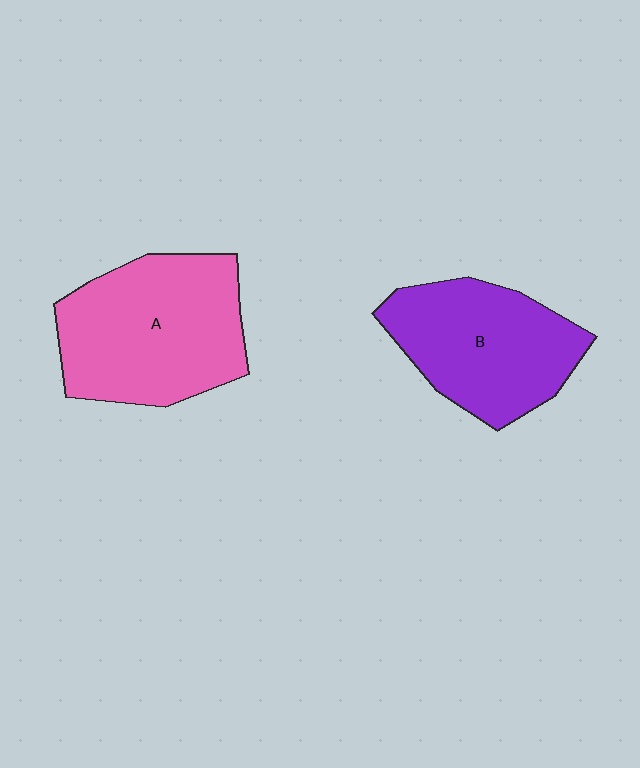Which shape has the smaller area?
Shape B (purple).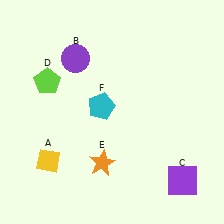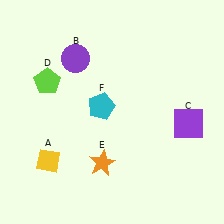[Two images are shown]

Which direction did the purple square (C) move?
The purple square (C) moved up.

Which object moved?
The purple square (C) moved up.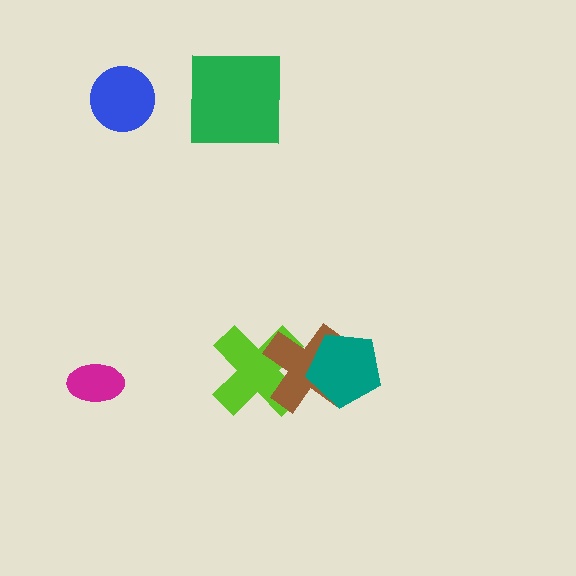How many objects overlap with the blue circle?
0 objects overlap with the blue circle.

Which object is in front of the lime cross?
The brown cross is in front of the lime cross.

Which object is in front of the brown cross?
The teal pentagon is in front of the brown cross.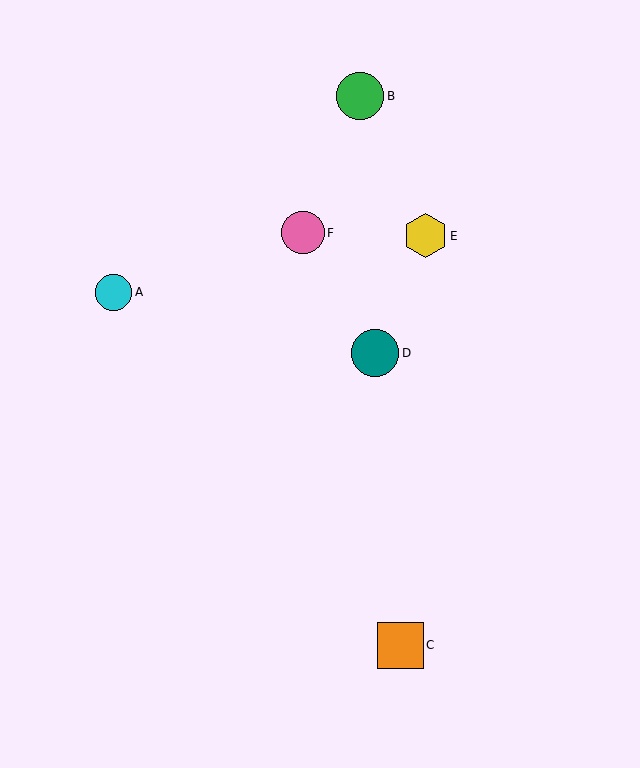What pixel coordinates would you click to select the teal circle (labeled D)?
Click at (375, 353) to select the teal circle D.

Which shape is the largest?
The green circle (labeled B) is the largest.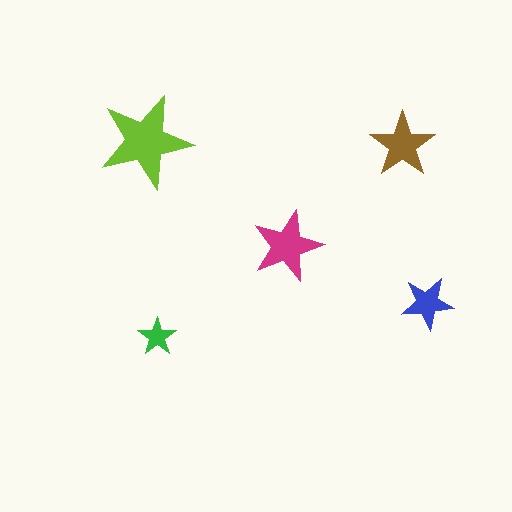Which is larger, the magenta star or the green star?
The magenta one.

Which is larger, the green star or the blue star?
The blue one.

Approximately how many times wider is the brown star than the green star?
About 1.5 times wider.